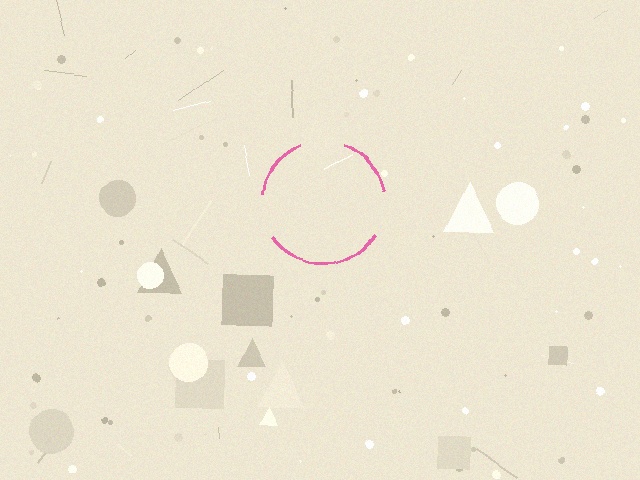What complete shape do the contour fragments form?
The contour fragments form a circle.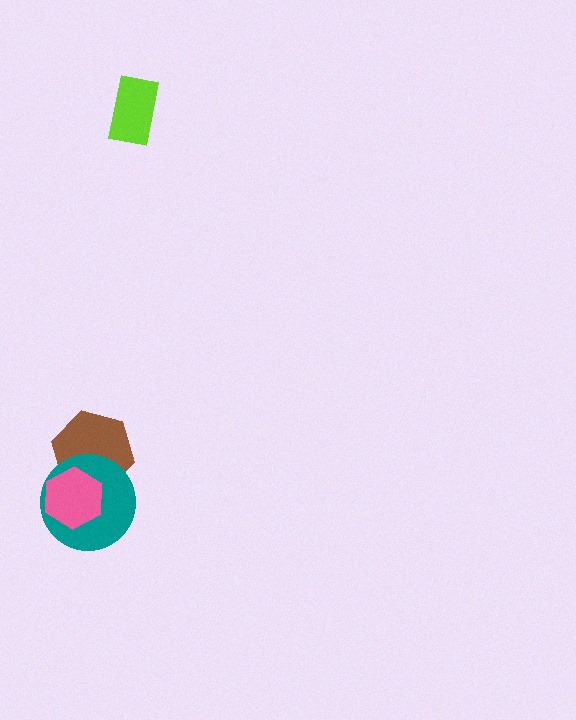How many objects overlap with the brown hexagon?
2 objects overlap with the brown hexagon.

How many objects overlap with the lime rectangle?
0 objects overlap with the lime rectangle.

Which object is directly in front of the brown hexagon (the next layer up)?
The teal circle is directly in front of the brown hexagon.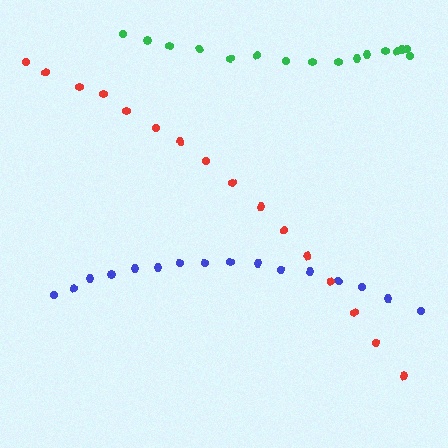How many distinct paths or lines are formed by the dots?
There are 3 distinct paths.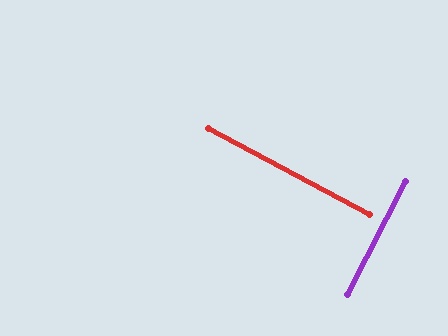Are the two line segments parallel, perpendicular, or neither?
Perpendicular — they meet at approximately 89°.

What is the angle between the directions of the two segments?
Approximately 89 degrees.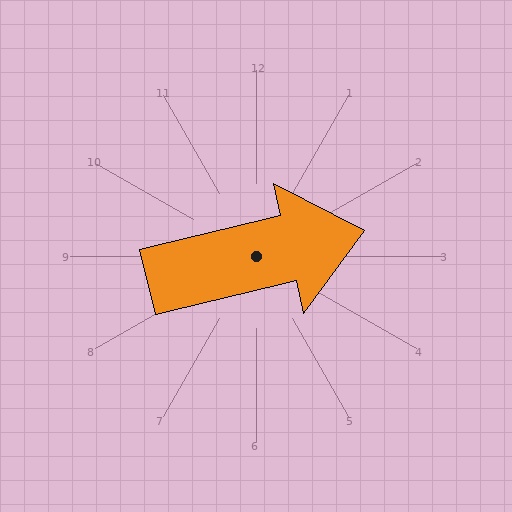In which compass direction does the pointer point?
East.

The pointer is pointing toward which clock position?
Roughly 3 o'clock.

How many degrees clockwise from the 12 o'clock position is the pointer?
Approximately 77 degrees.